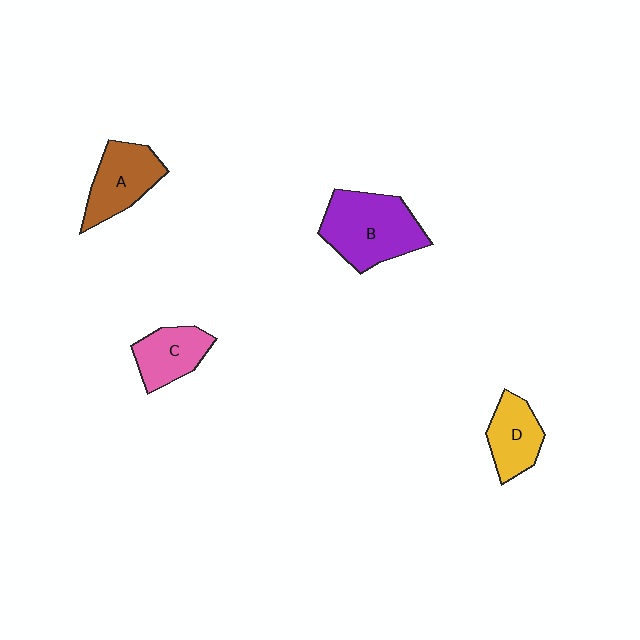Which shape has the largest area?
Shape B (purple).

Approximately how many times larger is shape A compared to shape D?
Approximately 1.2 times.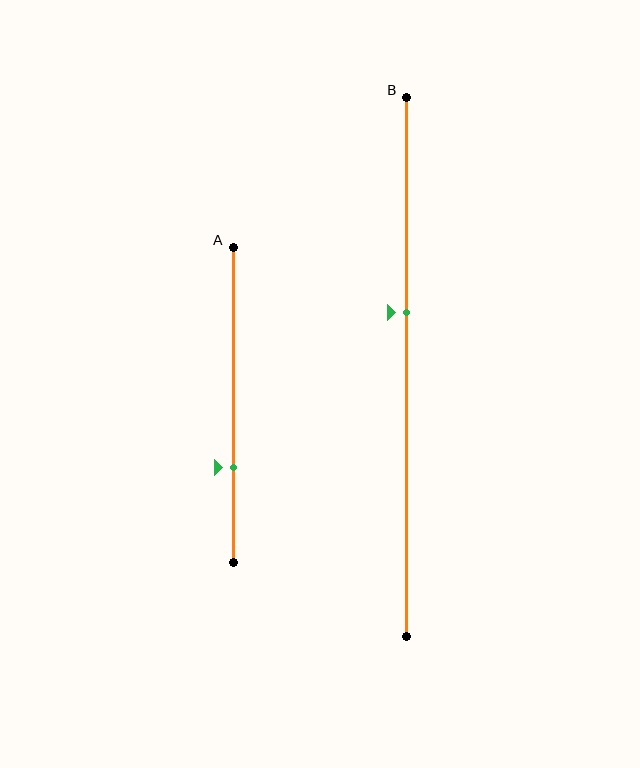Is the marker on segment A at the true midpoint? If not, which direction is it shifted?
No, the marker on segment A is shifted downward by about 20% of the segment length.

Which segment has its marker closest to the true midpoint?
Segment B has its marker closest to the true midpoint.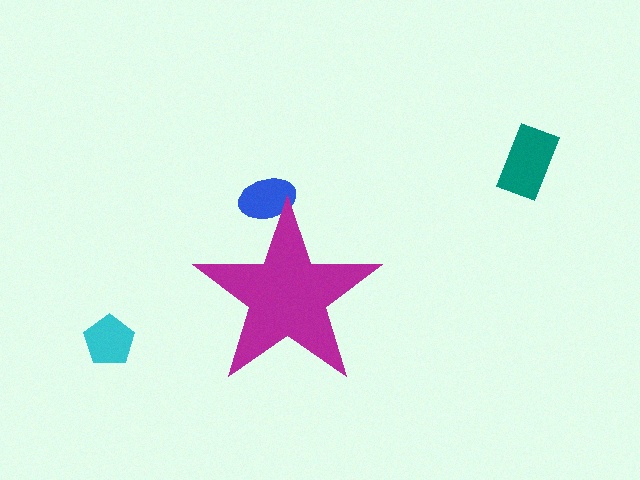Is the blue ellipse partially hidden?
Yes, the blue ellipse is partially hidden behind the magenta star.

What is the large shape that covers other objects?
A magenta star.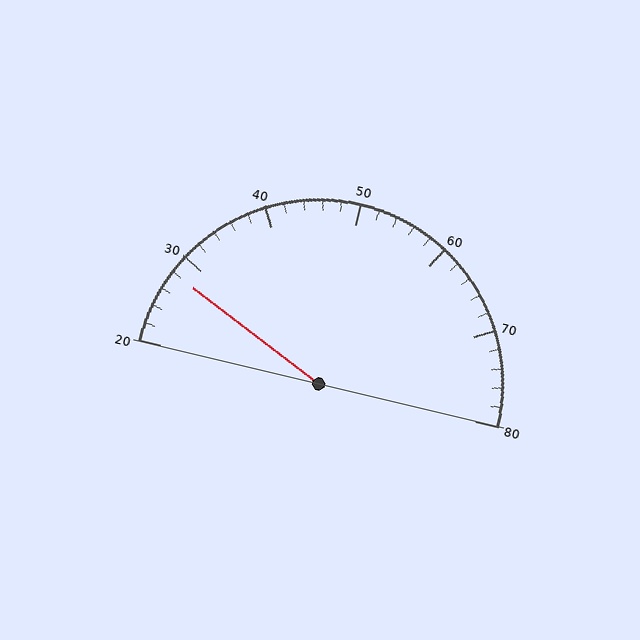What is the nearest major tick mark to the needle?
The nearest major tick mark is 30.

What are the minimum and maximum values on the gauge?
The gauge ranges from 20 to 80.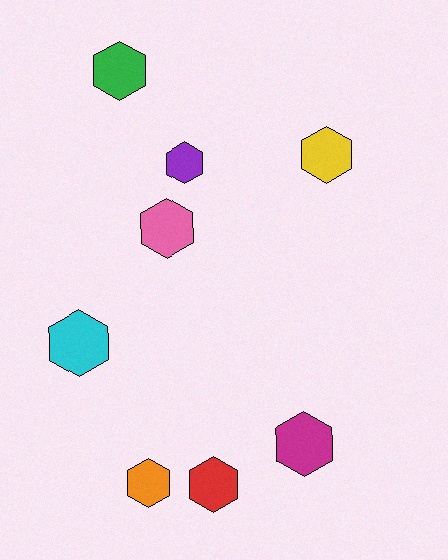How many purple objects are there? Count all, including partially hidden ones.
There is 1 purple object.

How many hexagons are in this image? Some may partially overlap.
There are 8 hexagons.